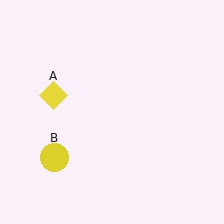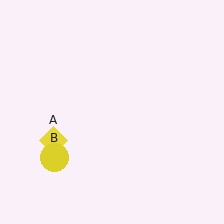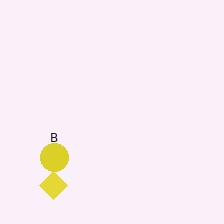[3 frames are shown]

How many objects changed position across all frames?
1 object changed position: yellow diamond (object A).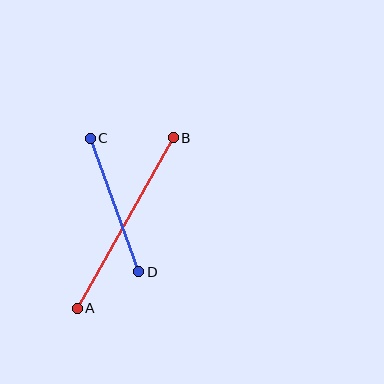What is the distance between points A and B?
The distance is approximately 196 pixels.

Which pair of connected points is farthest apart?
Points A and B are farthest apart.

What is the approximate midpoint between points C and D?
The midpoint is at approximately (115, 205) pixels.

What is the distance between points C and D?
The distance is approximately 142 pixels.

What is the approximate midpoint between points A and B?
The midpoint is at approximately (125, 223) pixels.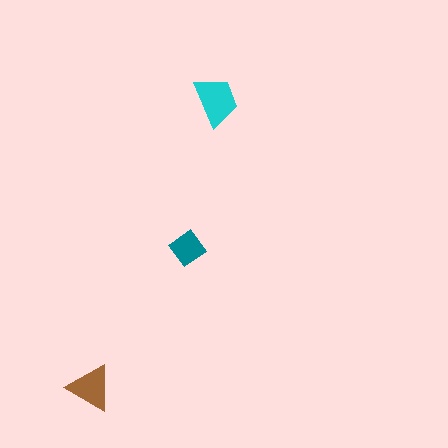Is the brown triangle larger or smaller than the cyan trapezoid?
Smaller.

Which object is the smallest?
The teal diamond.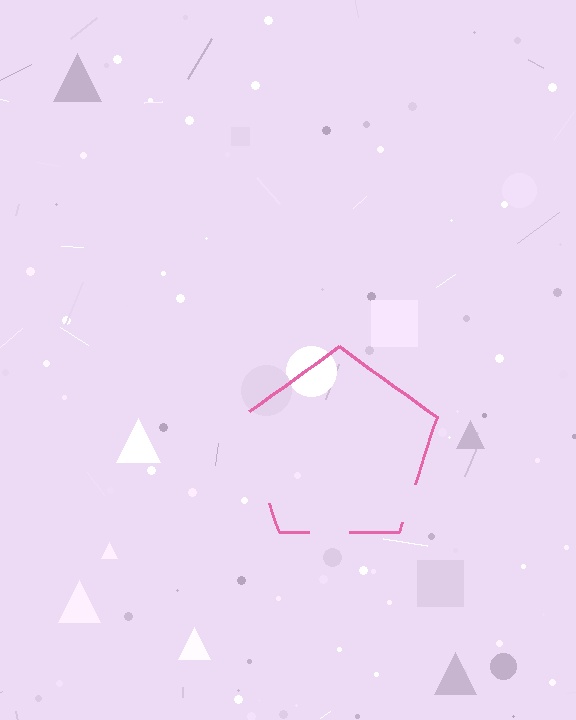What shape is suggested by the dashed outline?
The dashed outline suggests a pentagon.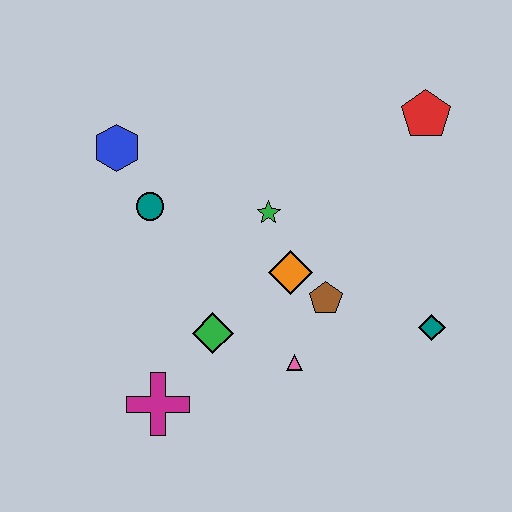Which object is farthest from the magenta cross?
The red pentagon is farthest from the magenta cross.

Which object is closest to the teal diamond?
The brown pentagon is closest to the teal diamond.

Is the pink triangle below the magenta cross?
No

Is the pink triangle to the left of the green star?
No